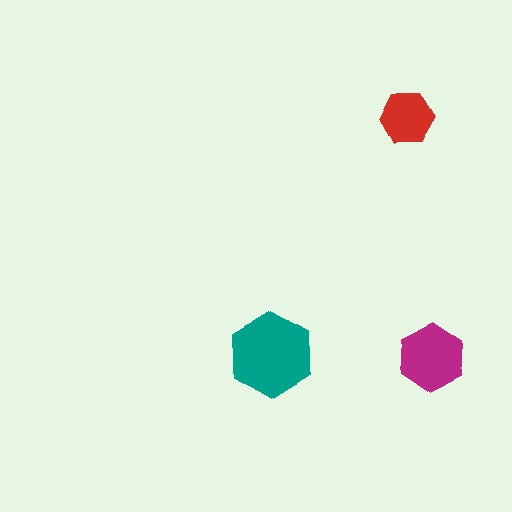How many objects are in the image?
There are 3 objects in the image.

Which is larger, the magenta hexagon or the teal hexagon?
The teal one.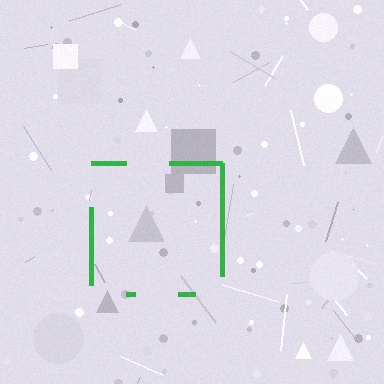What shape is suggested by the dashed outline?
The dashed outline suggests a square.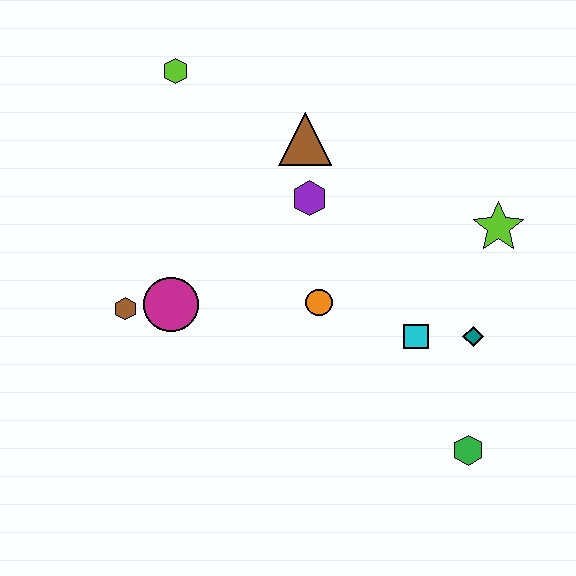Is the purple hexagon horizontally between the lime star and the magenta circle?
Yes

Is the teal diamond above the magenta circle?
No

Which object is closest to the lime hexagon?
The brown triangle is closest to the lime hexagon.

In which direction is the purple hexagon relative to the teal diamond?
The purple hexagon is to the left of the teal diamond.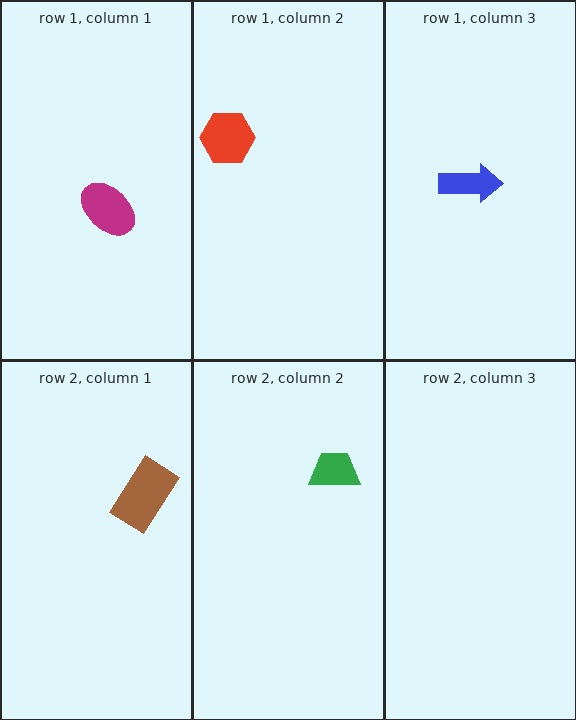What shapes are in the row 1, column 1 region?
The magenta ellipse.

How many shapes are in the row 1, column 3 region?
1.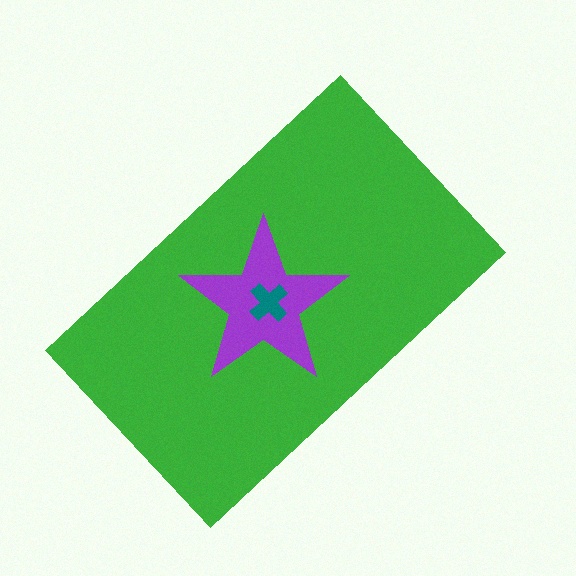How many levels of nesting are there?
3.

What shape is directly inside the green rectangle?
The purple star.